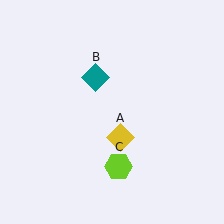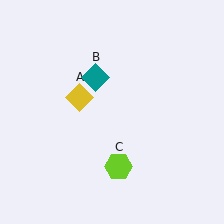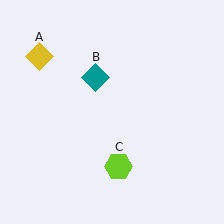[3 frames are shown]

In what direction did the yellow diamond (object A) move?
The yellow diamond (object A) moved up and to the left.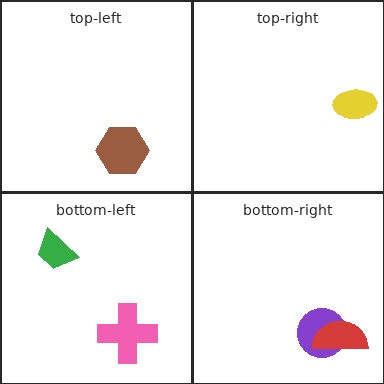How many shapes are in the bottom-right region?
2.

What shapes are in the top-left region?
The brown hexagon.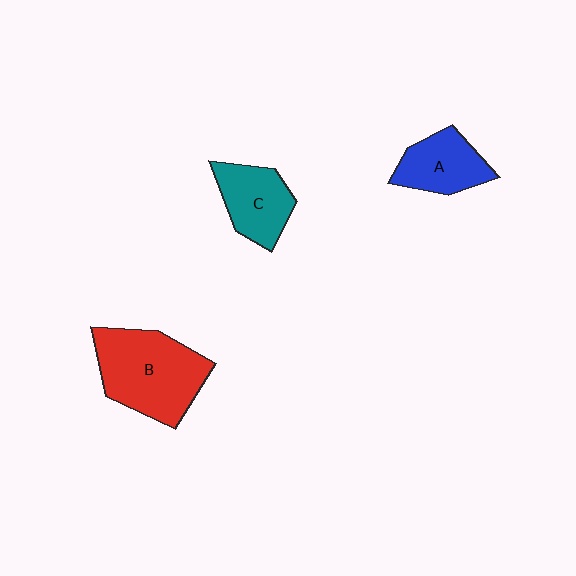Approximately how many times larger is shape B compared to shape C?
Approximately 1.7 times.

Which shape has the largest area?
Shape B (red).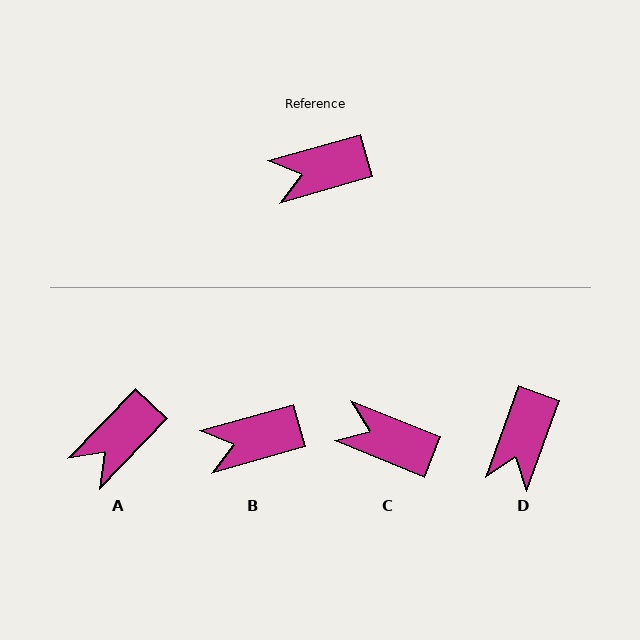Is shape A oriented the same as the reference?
No, it is off by about 30 degrees.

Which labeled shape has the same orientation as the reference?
B.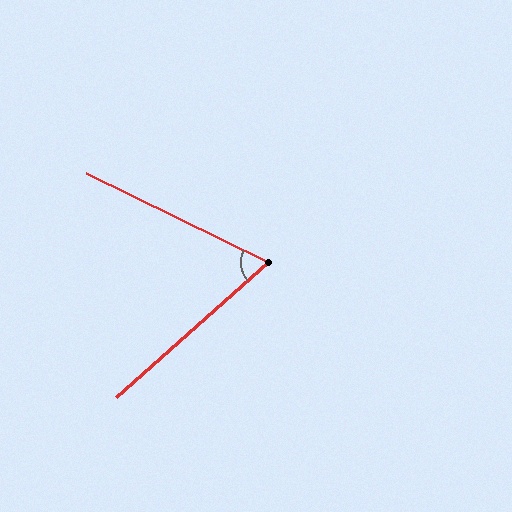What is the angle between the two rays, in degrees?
Approximately 68 degrees.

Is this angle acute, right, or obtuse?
It is acute.